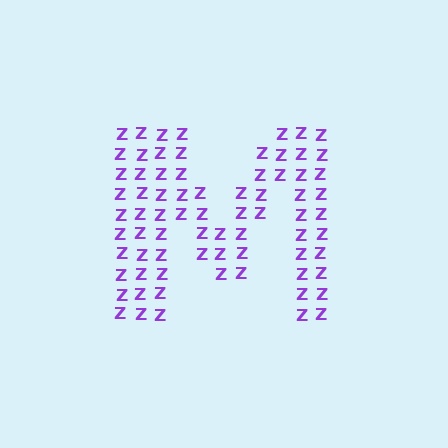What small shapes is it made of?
It is made of small letter Z's.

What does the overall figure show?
The overall figure shows the letter M.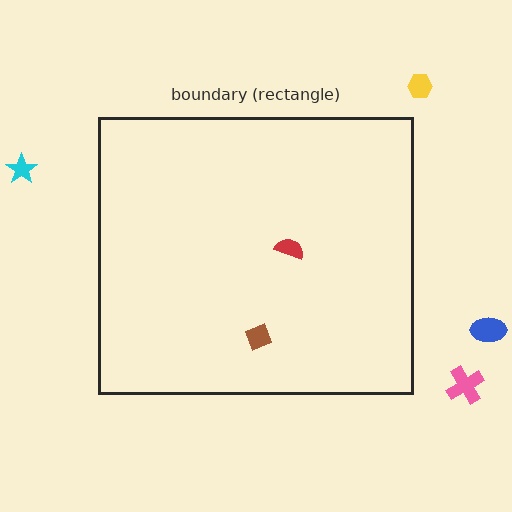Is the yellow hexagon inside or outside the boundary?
Outside.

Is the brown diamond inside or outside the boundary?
Inside.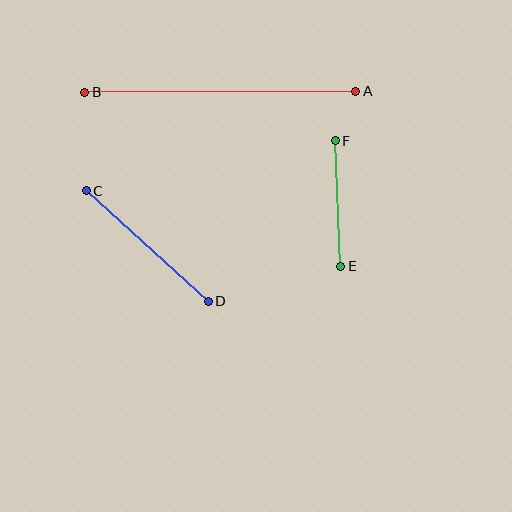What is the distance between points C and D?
The distance is approximately 165 pixels.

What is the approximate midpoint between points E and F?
The midpoint is at approximately (338, 204) pixels.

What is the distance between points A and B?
The distance is approximately 271 pixels.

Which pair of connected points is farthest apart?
Points A and B are farthest apart.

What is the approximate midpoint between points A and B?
The midpoint is at approximately (220, 92) pixels.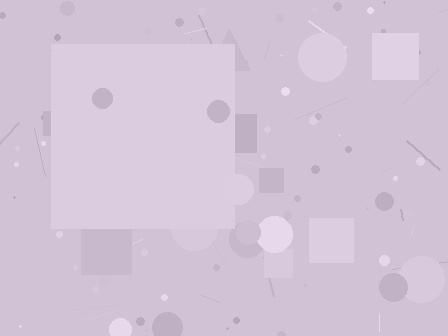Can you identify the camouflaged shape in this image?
The camouflaged shape is a square.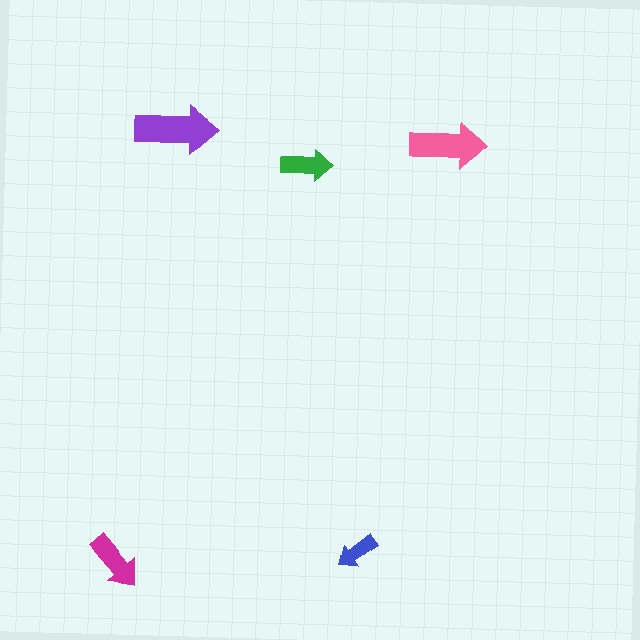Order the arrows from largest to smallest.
the purple one, the pink one, the magenta one, the green one, the blue one.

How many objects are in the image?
There are 5 objects in the image.